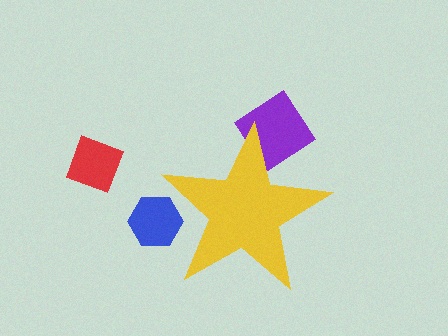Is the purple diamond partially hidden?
Yes, the purple diamond is partially hidden behind the yellow star.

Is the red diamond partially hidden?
No, the red diamond is fully visible.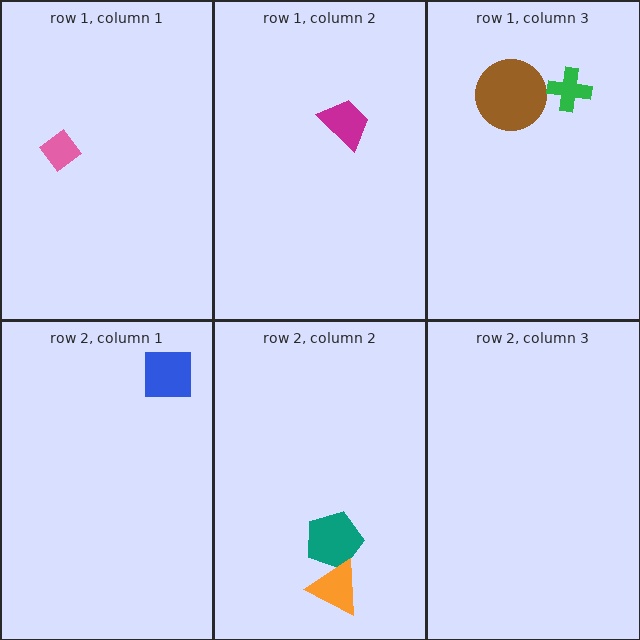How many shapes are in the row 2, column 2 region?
2.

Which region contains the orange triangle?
The row 2, column 2 region.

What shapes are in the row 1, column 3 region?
The brown circle, the green cross.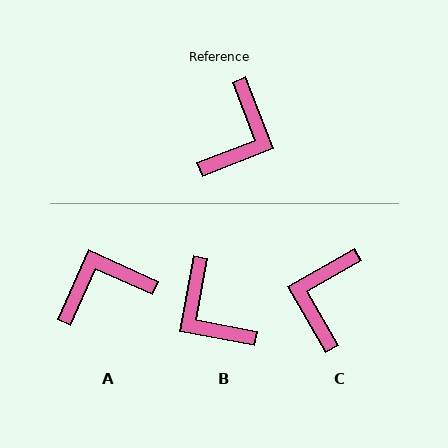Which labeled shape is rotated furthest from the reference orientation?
C, about 172 degrees away.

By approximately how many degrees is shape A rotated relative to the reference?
Approximately 135 degrees counter-clockwise.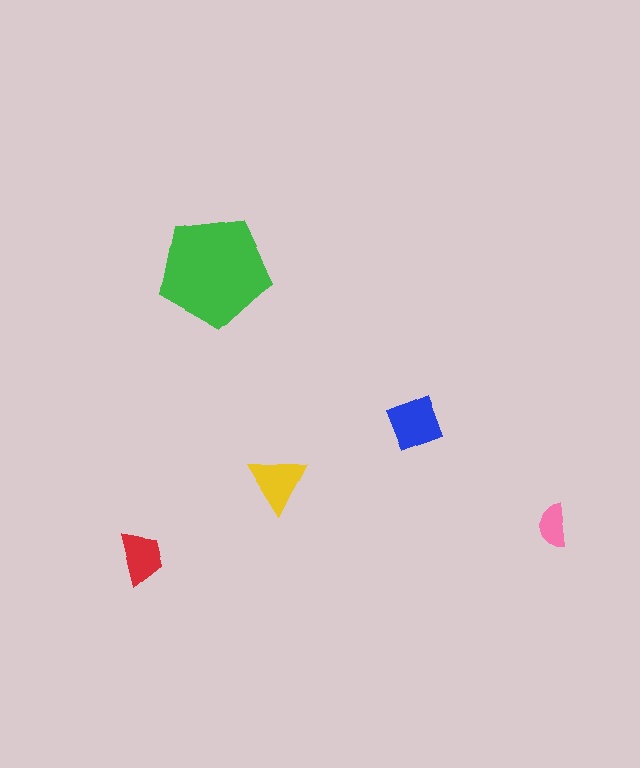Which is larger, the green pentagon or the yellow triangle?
The green pentagon.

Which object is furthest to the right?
The pink semicircle is rightmost.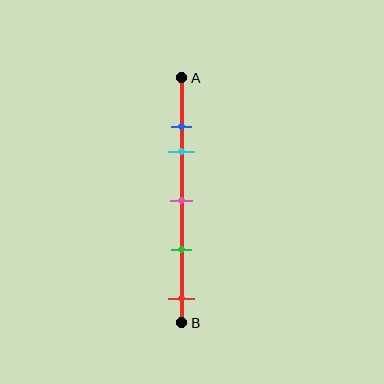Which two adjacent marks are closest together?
The blue and cyan marks are the closest adjacent pair.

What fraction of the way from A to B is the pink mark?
The pink mark is approximately 50% (0.5) of the way from A to B.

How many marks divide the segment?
There are 5 marks dividing the segment.